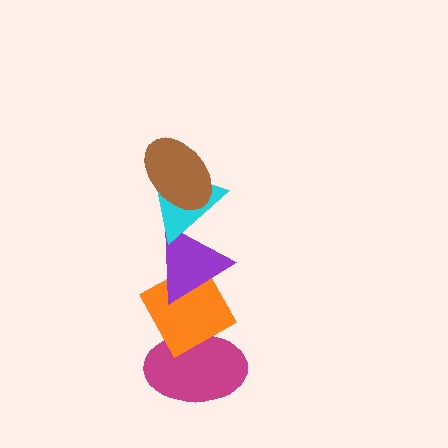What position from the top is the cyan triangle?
The cyan triangle is 2nd from the top.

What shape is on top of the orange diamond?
The purple triangle is on top of the orange diamond.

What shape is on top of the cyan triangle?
The brown ellipse is on top of the cyan triangle.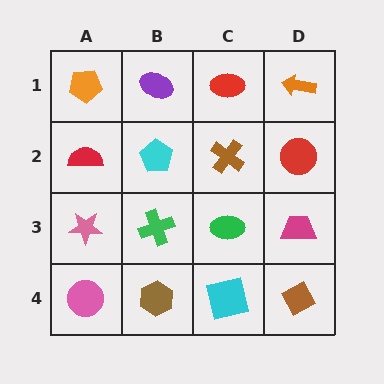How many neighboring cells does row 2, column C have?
4.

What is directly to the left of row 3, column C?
A green cross.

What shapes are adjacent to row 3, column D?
A red circle (row 2, column D), a brown diamond (row 4, column D), a green ellipse (row 3, column C).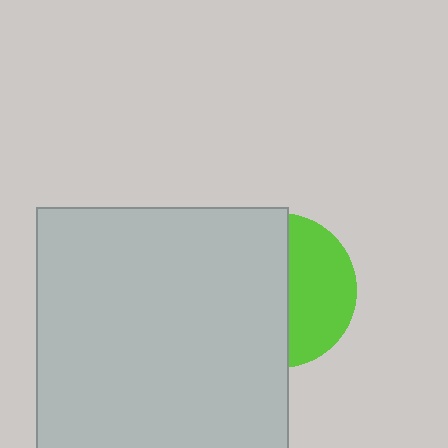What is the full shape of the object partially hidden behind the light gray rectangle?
The partially hidden object is a lime circle.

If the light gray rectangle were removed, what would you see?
You would see the complete lime circle.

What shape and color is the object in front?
The object in front is a light gray rectangle.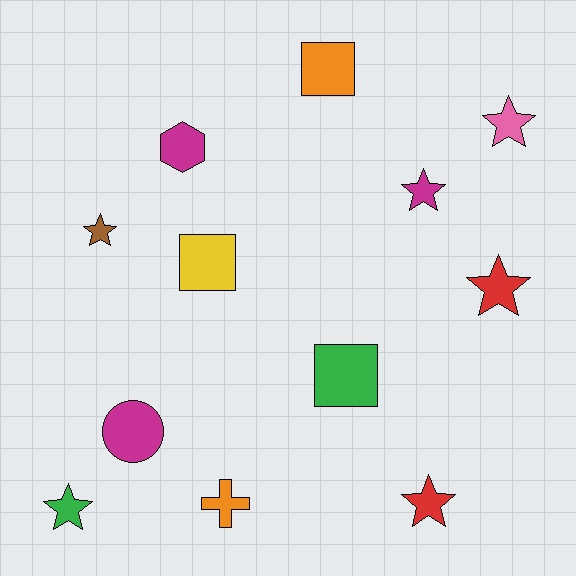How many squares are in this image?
There are 3 squares.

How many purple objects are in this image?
There are no purple objects.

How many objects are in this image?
There are 12 objects.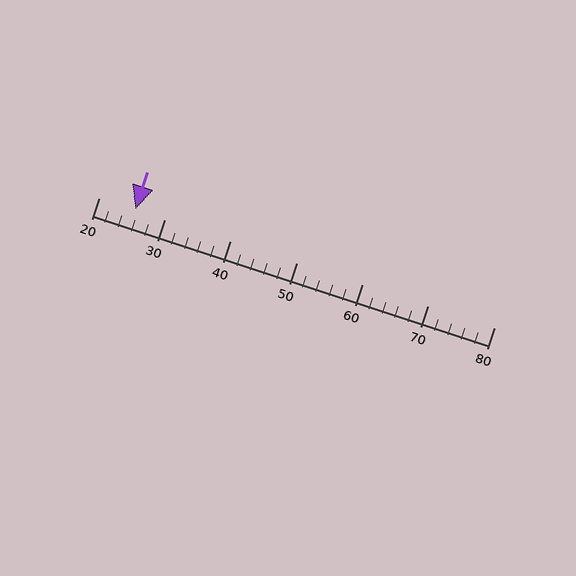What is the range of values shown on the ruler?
The ruler shows values from 20 to 80.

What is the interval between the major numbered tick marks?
The major tick marks are spaced 10 units apart.